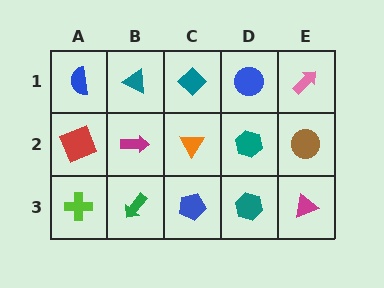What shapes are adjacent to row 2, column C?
A teal diamond (row 1, column C), a blue pentagon (row 3, column C), a magenta arrow (row 2, column B), a teal hexagon (row 2, column D).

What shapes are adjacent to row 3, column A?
A red square (row 2, column A), a green arrow (row 3, column B).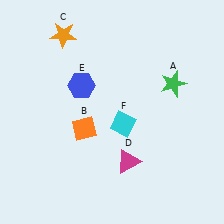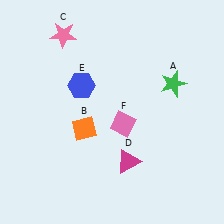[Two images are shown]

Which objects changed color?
C changed from orange to pink. F changed from cyan to pink.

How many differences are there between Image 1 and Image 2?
There are 2 differences between the two images.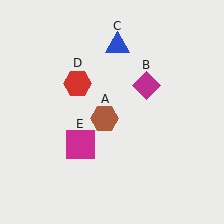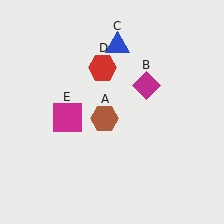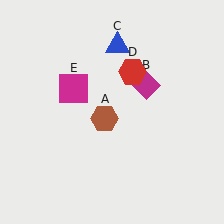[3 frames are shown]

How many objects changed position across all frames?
2 objects changed position: red hexagon (object D), magenta square (object E).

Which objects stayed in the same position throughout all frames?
Brown hexagon (object A) and magenta diamond (object B) and blue triangle (object C) remained stationary.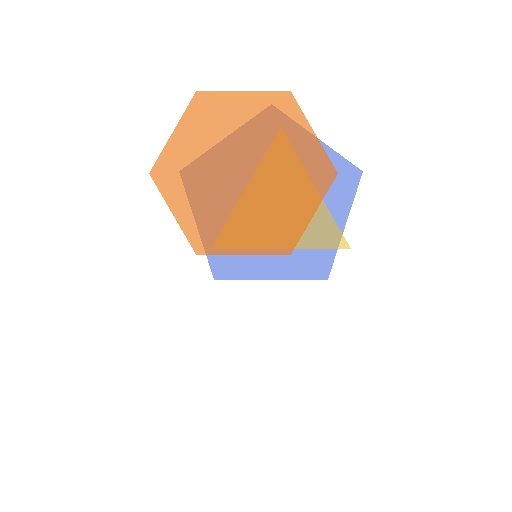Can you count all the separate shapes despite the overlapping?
Yes, there are 3 separate shapes.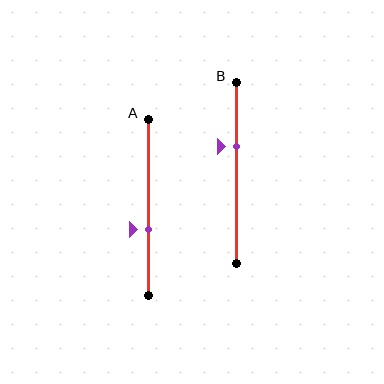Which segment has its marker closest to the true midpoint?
Segment A has its marker closest to the true midpoint.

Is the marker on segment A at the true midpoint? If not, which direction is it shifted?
No, the marker on segment A is shifted downward by about 12% of the segment length.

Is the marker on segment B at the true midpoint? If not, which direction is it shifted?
No, the marker on segment B is shifted upward by about 15% of the segment length.